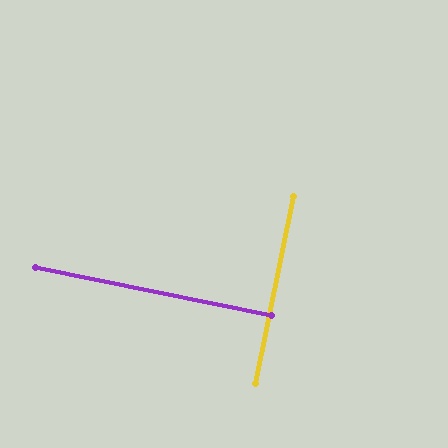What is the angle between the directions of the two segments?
Approximately 90 degrees.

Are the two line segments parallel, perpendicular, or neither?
Perpendicular — they meet at approximately 90°.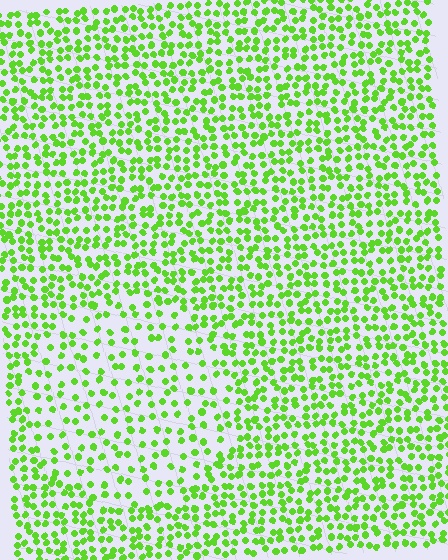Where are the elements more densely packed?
The elements are more densely packed outside the circle boundary.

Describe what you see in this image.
The image contains small lime elements arranged at two different densities. A circle-shaped region is visible where the elements are less densely packed than the surrounding area.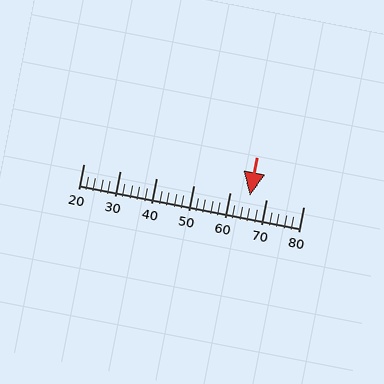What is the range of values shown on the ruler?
The ruler shows values from 20 to 80.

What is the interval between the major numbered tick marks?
The major tick marks are spaced 10 units apart.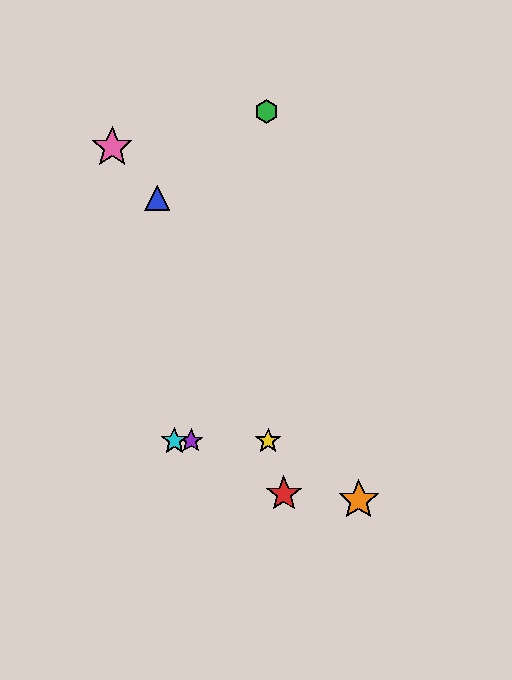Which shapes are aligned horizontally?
The yellow star, the purple star, the cyan star are aligned horizontally.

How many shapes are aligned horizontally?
3 shapes (the yellow star, the purple star, the cyan star) are aligned horizontally.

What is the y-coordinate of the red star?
The red star is at y≈494.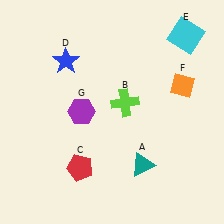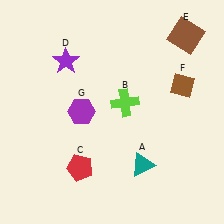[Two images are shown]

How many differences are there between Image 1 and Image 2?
There are 3 differences between the two images.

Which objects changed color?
D changed from blue to purple. E changed from cyan to brown. F changed from orange to brown.